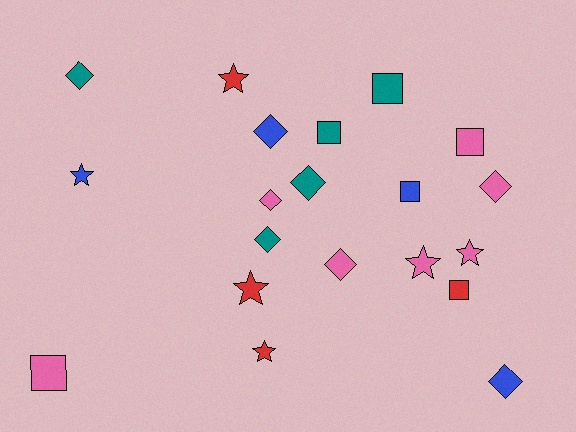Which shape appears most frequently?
Diamond, with 8 objects.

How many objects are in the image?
There are 20 objects.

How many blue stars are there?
There is 1 blue star.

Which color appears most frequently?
Pink, with 7 objects.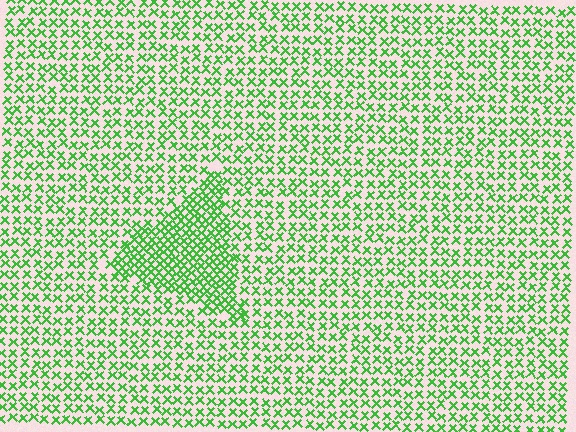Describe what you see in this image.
The image contains small green elements arranged at two different densities. A triangle-shaped region is visible where the elements are more densely packed than the surrounding area.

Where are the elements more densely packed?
The elements are more densely packed inside the triangle boundary.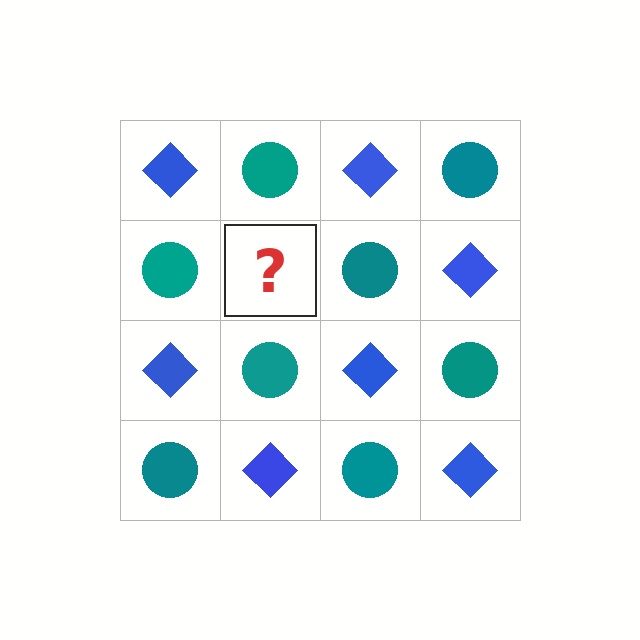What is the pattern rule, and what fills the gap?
The rule is that it alternates blue diamond and teal circle in a checkerboard pattern. The gap should be filled with a blue diamond.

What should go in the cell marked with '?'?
The missing cell should contain a blue diamond.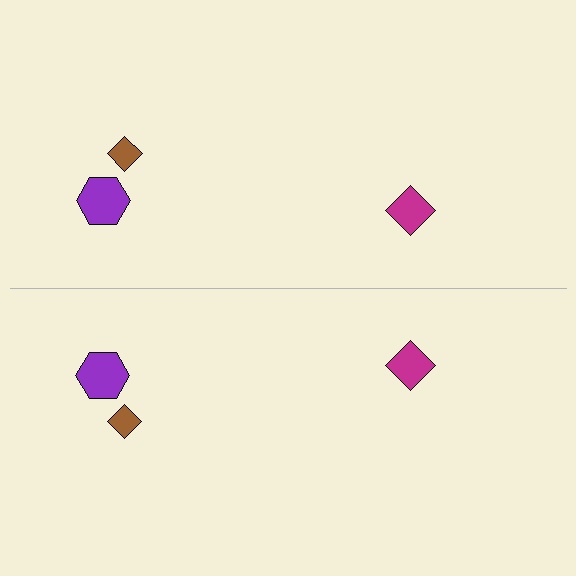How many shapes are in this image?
There are 6 shapes in this image.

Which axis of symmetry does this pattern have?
The pattern has a horizontal axis of symmetry running through the center of the image.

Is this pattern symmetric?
Yes, this pattern has bilateral (reflection) symmetry.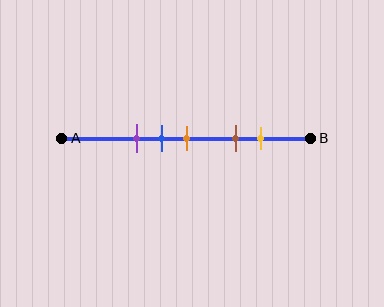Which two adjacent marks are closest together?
The blue and orange marks are the closest adjacent pair.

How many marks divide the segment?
There are 5 marks dividing the segment.